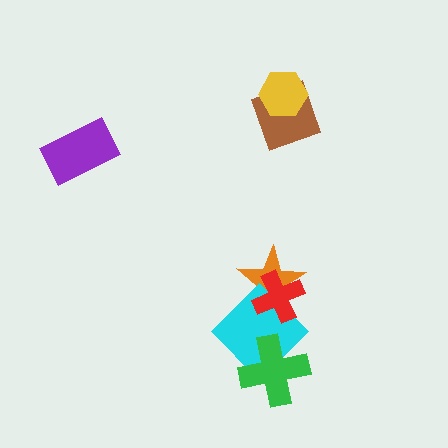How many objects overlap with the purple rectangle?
0 objects overlap with the purple rectangle.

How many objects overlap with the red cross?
2 objects overlap with the red cross.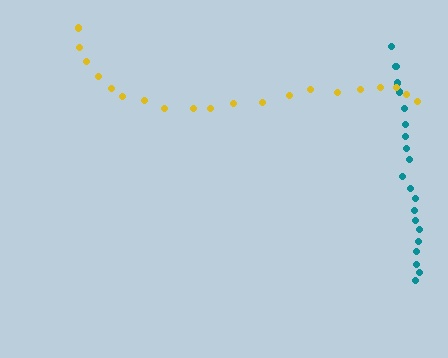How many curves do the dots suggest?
There are 2 distinct paths.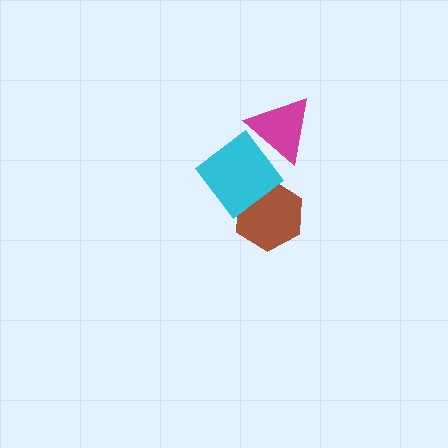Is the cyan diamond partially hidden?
No, no other shape covers it.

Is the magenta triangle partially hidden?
Yes, it is partially covered by another shape.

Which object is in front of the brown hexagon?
The cyan diamond is in front of the brown hexagon.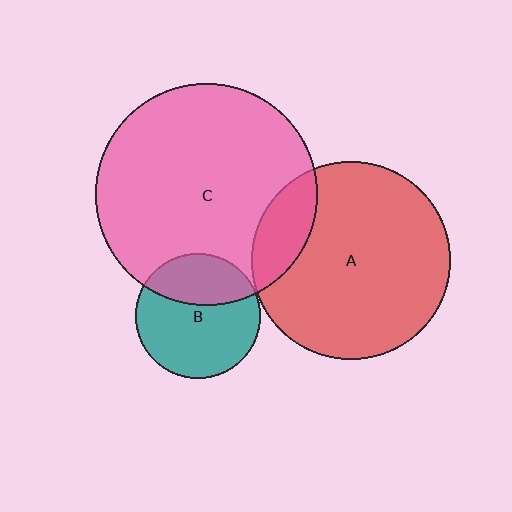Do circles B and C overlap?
Yes.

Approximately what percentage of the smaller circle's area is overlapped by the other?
Approximately 35%.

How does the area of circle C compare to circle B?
Approximately 3.1 times.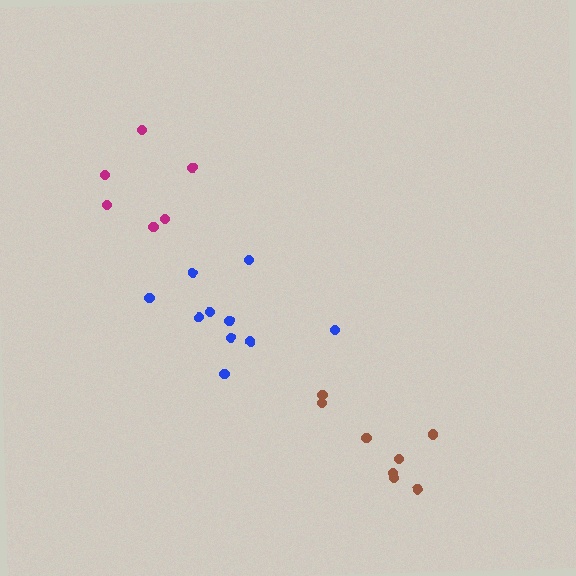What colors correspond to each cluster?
The clusters are colored: blue, brown, magenta.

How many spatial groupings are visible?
There are 3 spatial groupings.